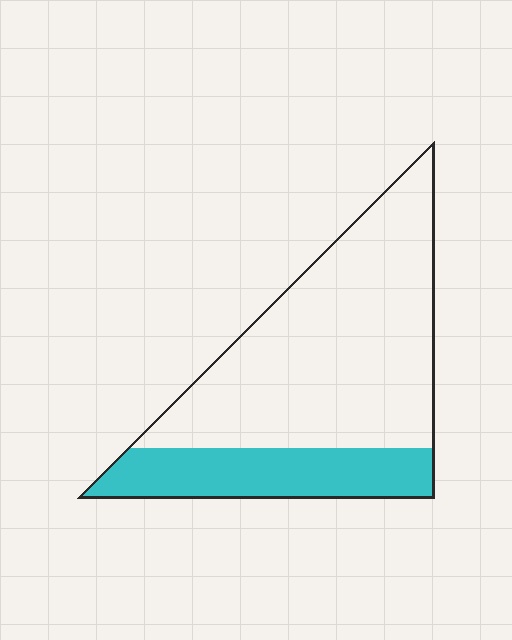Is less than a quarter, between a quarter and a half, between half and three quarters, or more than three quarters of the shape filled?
Between a quarter and a half.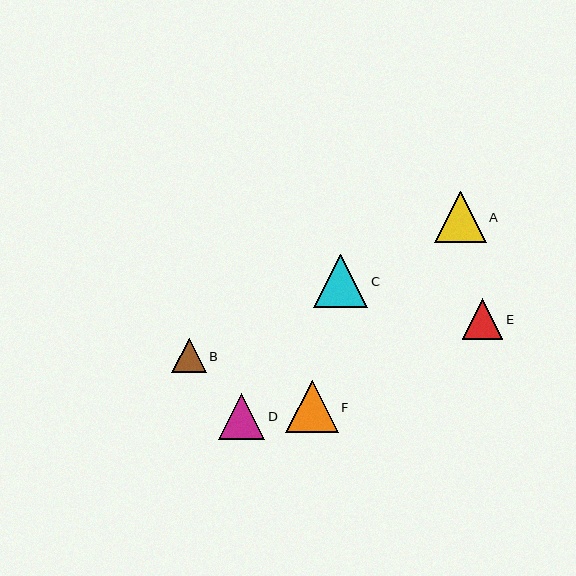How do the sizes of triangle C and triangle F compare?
Triangle C and triangle F are approximately the same size.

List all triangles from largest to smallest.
From largest to smallest: C, F, A, D, E, B.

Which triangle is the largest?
Triangle C is the largest with a size of approximately 54 pixels.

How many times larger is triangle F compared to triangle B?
Triangle F is approximately 1.5 times the size of triangle B.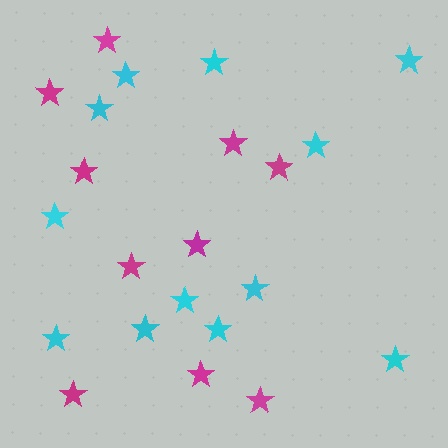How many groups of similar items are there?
There are 2 groups: one group of magenta stars (10) and one group of cyan stars (12).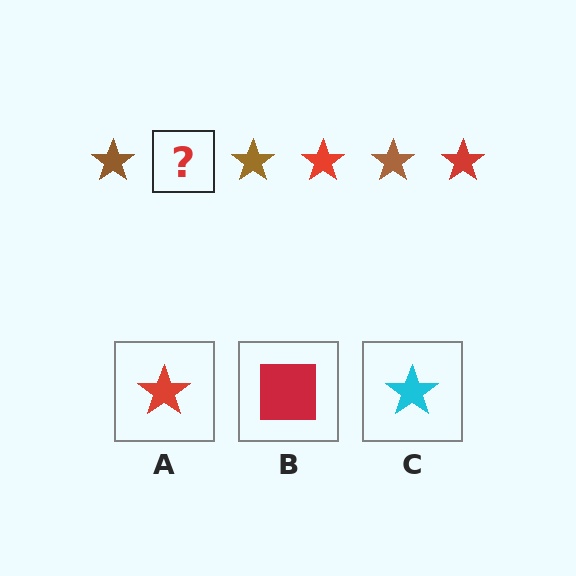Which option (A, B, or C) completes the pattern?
A.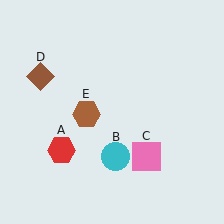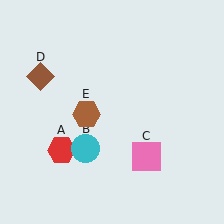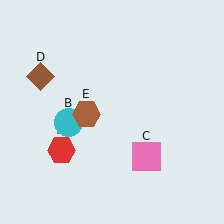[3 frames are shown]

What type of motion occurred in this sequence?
The cyan circle (object B) rotated clockwise around the center of the scene.